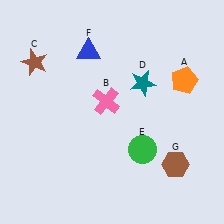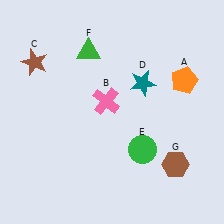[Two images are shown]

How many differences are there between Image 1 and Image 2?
There is 1 difference between the two images.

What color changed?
The triangle (F) changed from blue in Image 1 to green in Image 2.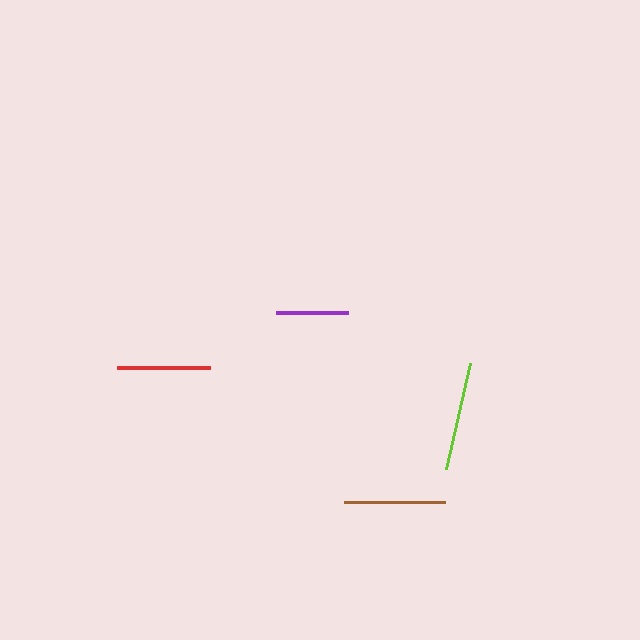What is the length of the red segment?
The red segment is approximately 93 pixels long.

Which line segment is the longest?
The lime line is the longest at approximately 109 pixels.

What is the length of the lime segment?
The lime segment is approximately 109 pixels long.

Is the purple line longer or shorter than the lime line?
The lime line is longer than the purple line.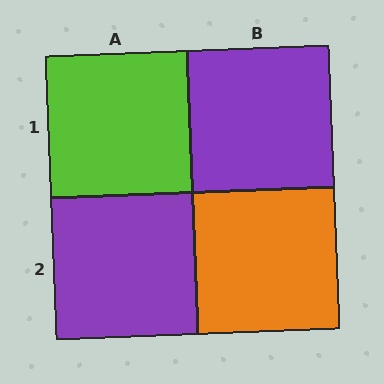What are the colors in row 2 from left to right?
Purple, orange.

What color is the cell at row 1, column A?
Lime.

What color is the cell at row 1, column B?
Purple.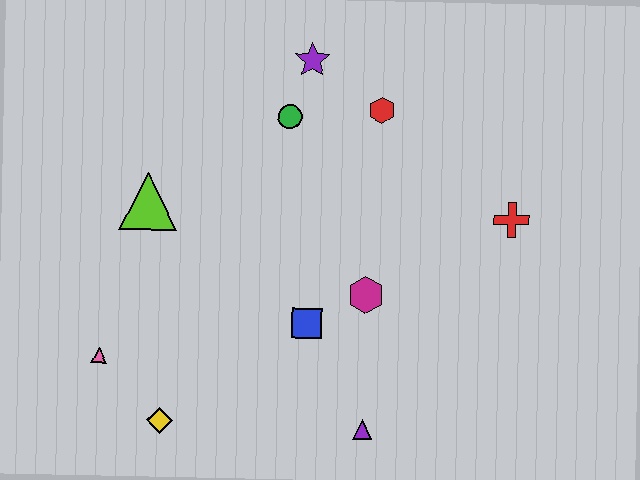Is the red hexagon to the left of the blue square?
No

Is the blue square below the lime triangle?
Yes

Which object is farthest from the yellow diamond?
The red cross is farthest from the yellow diamond.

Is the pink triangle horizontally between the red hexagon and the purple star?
No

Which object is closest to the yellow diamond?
The pink triangle is closest to the yellow diamond.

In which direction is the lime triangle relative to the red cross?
The lime triangle is to the left of the red cross.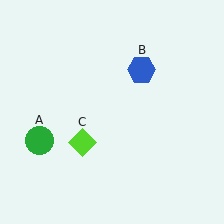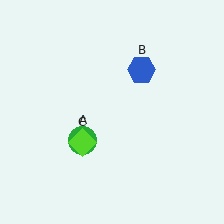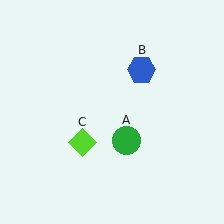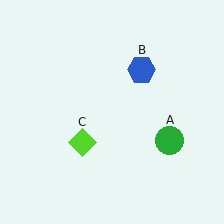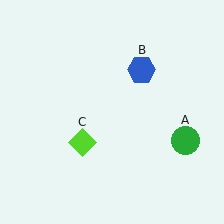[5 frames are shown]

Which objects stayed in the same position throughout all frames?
Blue hexagon (object B) and lime diamond (object C) remained stationary.